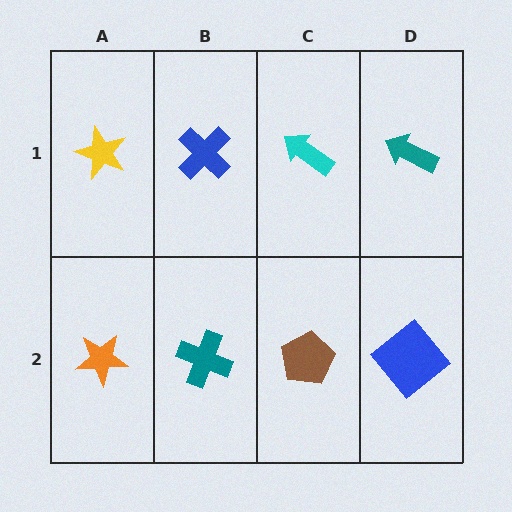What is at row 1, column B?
A blue cross.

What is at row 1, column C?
A cyan arrow.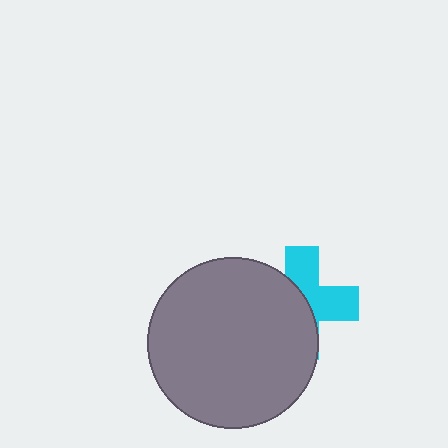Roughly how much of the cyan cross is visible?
About half of it is visible (roughly 47%).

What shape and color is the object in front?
The object in front is a gray circle.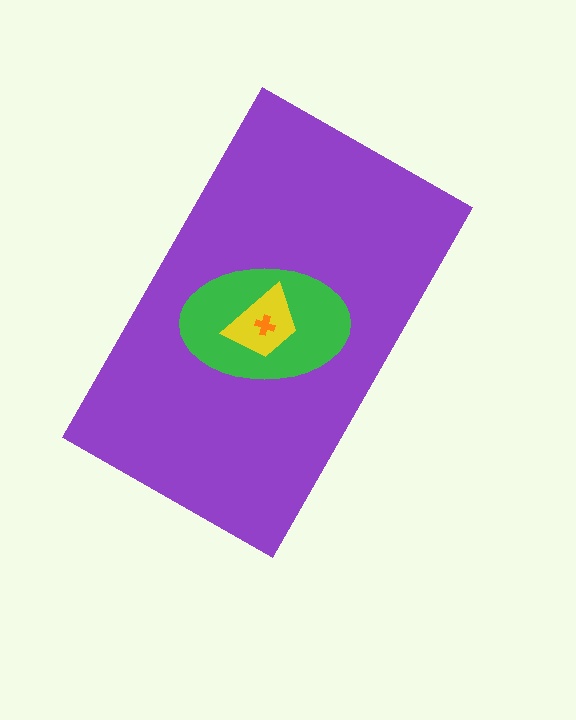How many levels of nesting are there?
4.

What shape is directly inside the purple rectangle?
The green ellipse.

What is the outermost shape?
The purple rectangle.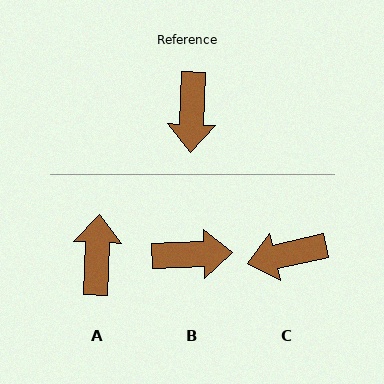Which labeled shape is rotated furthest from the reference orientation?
A, about 180 degrees away.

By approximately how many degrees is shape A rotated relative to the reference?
Approximately 180 degrees counter-clockwise.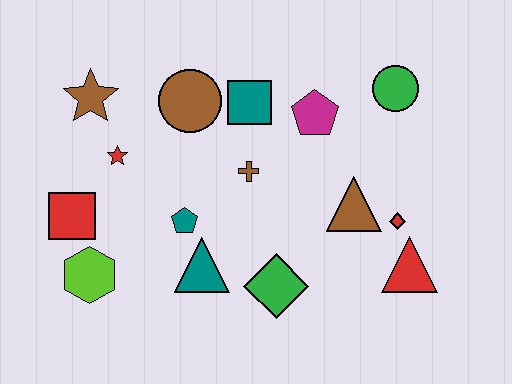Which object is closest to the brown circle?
The teal square is closest to the brown circle.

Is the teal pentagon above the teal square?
No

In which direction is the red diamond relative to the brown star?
The red diamond is to the right of the brown star.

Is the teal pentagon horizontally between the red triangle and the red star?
Yes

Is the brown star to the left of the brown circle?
Yes